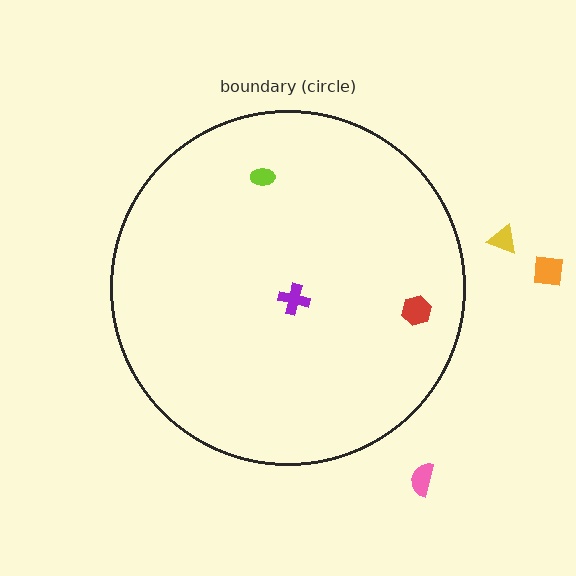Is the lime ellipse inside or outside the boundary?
Inside.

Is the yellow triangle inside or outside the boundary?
Outside.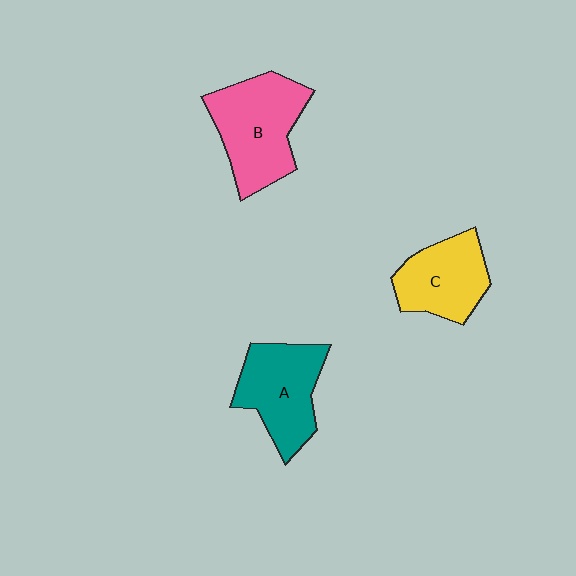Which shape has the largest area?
Shape B (pink).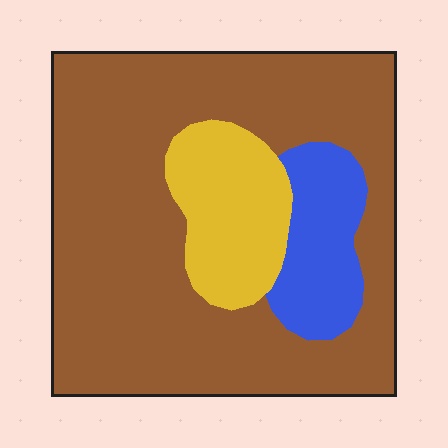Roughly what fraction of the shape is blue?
Blue takes up about one eighth (1/8) of the shape.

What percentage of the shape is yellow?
Yellow covers 15% of the shape.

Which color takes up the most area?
Brown, at roughly 75%.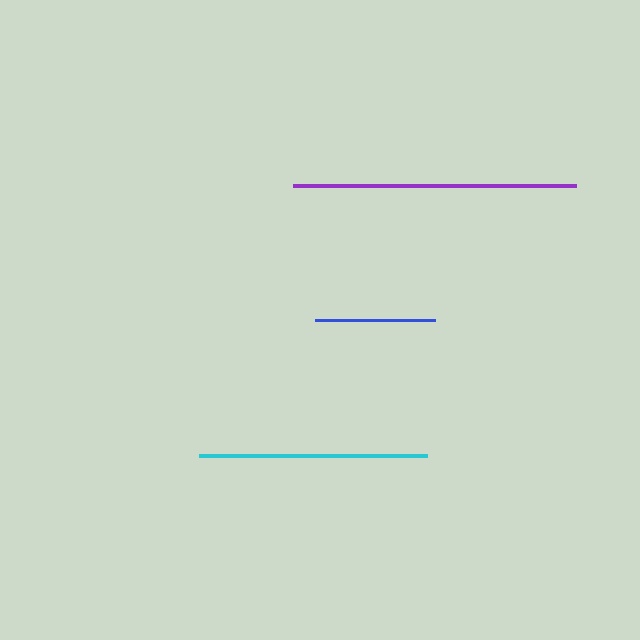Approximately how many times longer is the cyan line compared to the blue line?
The cyan line is approximately 1.9 times the length of the blue line.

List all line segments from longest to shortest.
From longest to shortest: purple, cyan, blue.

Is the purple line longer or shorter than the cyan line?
The purple line is longer than the cyan line.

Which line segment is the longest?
The purple line is the longest at approximately 284 pixels.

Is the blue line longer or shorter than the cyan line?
The cyan line is longer than the blue line.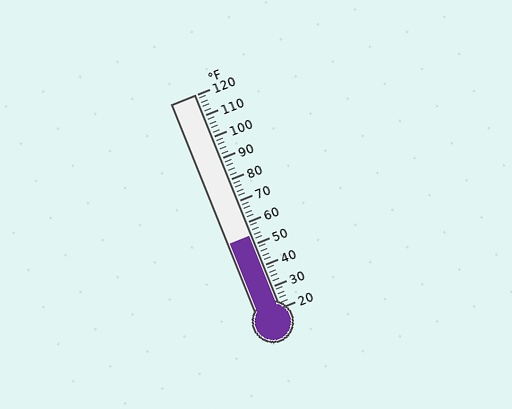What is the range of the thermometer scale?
The thermometer scale ranges from 20°F to 120°F.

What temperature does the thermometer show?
The thermometer shows approximately 54°F.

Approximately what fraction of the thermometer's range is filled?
The thermometer is filled to approximately 35% of its range.